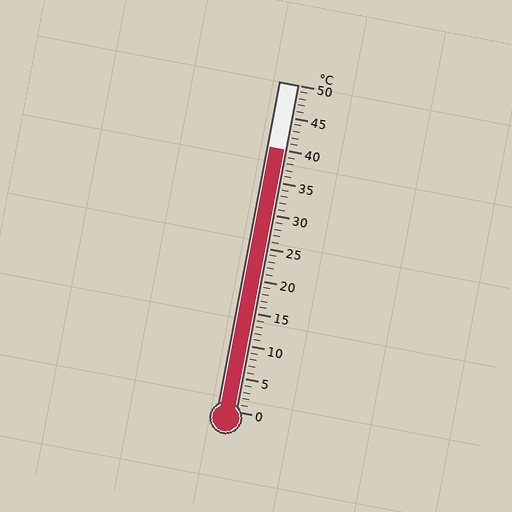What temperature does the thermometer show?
The thermometer shows approximately 40°C.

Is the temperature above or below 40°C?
The temperature is at 40°C.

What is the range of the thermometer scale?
The thermometer scale ranges from 0°C to 50°C.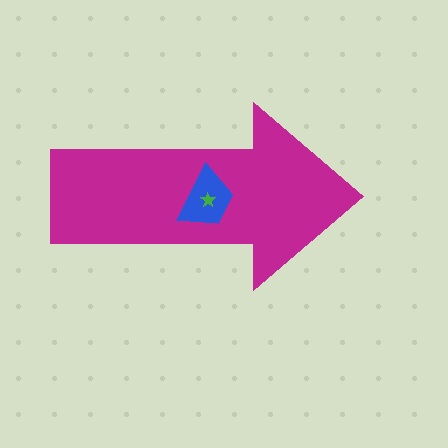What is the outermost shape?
The magenta arrow.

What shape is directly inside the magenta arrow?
The blue trapezoid.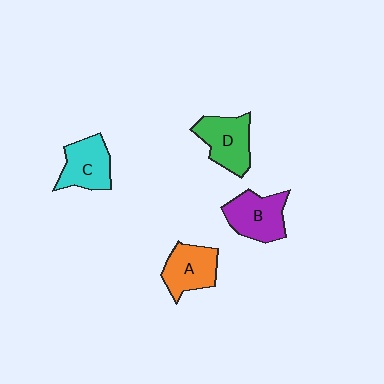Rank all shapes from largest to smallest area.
From largest to smallest: B (purple), D (green), A (orange), C (cyan).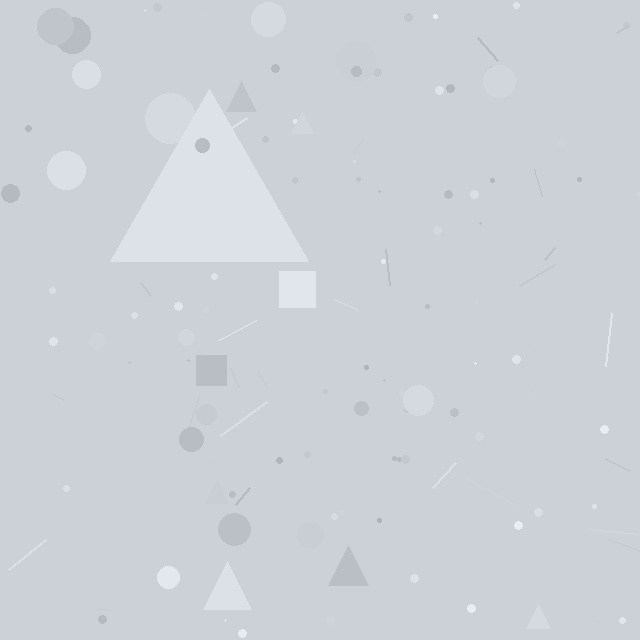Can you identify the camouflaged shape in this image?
The camouflaged shape is a triangle.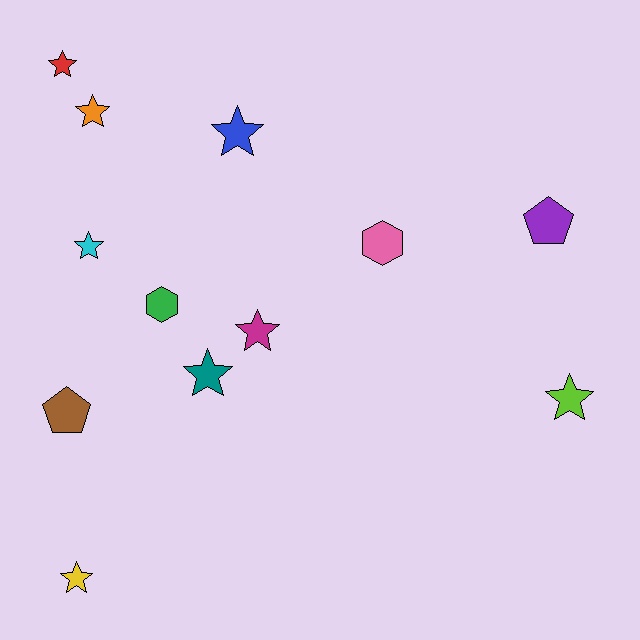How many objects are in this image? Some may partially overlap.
There are 12 objects.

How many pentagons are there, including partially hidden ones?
There are 2 pentagons.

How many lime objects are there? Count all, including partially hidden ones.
There is 1 lime object.